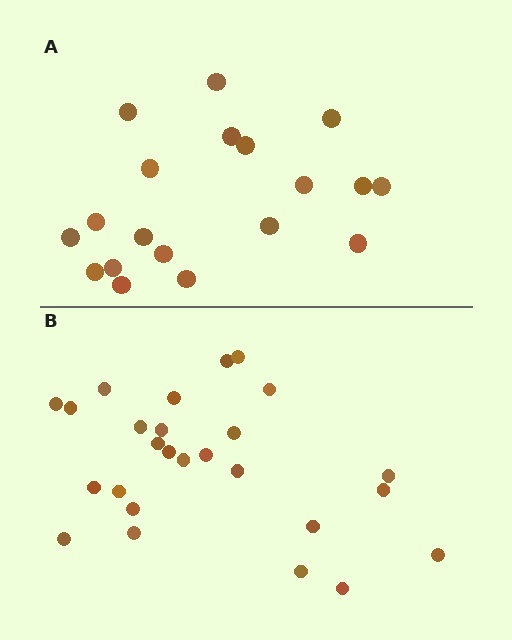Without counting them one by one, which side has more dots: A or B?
Region B (the bottom region) has more dots.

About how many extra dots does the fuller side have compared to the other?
Region B has roughly 8 or so more dots than region A.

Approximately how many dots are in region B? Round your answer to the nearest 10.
About 30 dots. (The exact count is 26, which rounds to 30.)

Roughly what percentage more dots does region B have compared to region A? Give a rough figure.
About 35% more.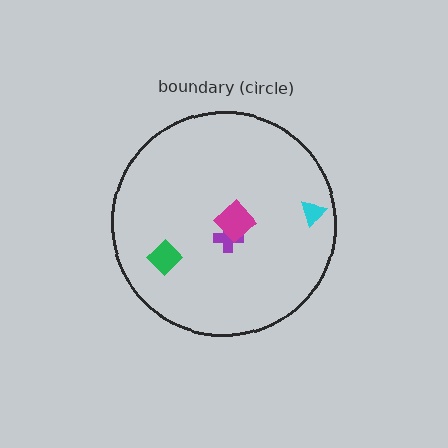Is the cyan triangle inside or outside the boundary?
Inside.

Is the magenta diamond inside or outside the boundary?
Inside.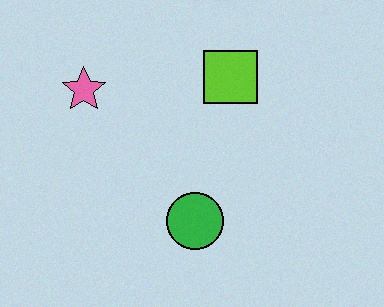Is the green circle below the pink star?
Yes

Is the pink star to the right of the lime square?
No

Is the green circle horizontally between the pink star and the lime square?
Yes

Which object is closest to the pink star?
The lime square is closest to the pink star.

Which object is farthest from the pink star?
The green circle is farthest from the pink star.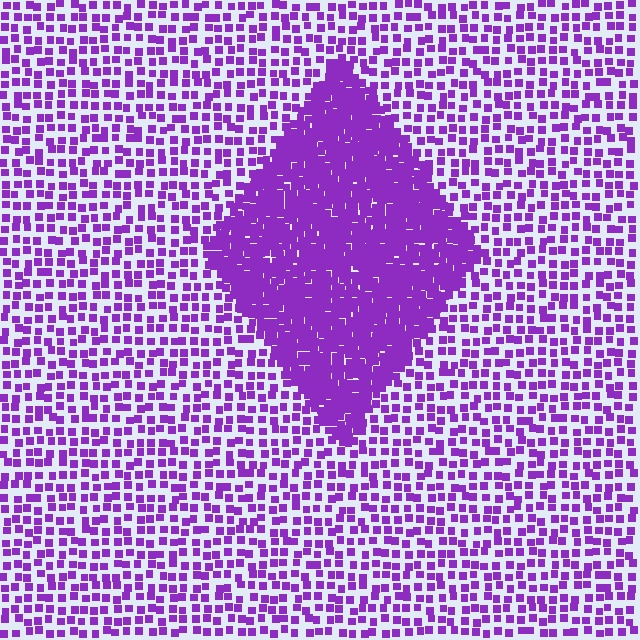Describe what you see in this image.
The image contains small purple elements arranged at two different densities. A diamond-shaped region is visible where the elements are more densely packed than the surrounding area.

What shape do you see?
I see a diamond.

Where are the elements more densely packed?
The elements are more densely packed inside the diamond boundary.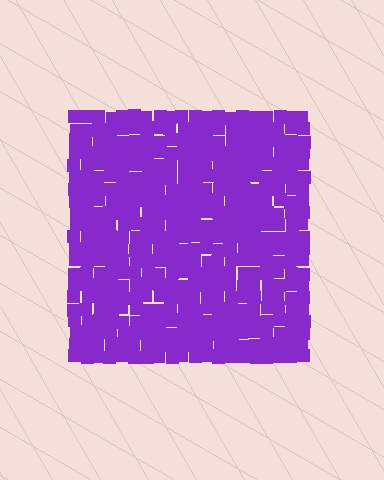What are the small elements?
The small elements are squares.